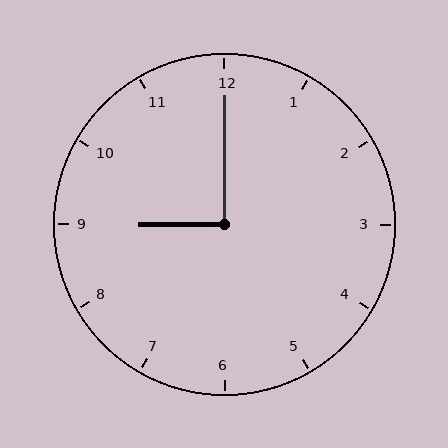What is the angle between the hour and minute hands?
Approximately 90 degrees.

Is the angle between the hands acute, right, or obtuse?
It is right.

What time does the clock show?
9:00.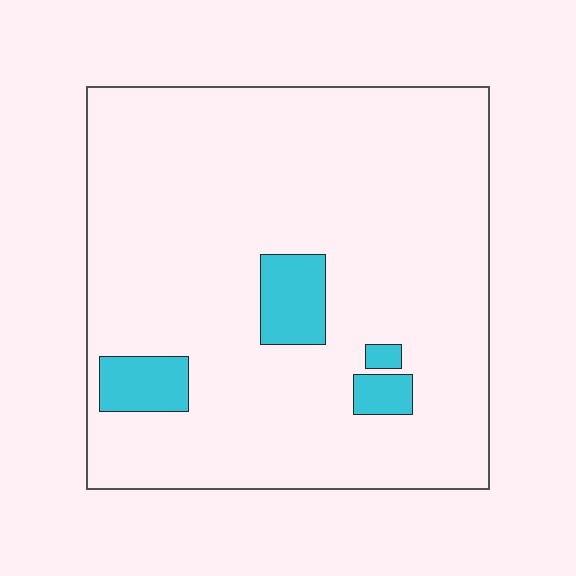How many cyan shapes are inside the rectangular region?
4.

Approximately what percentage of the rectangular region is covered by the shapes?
Approximately 10%.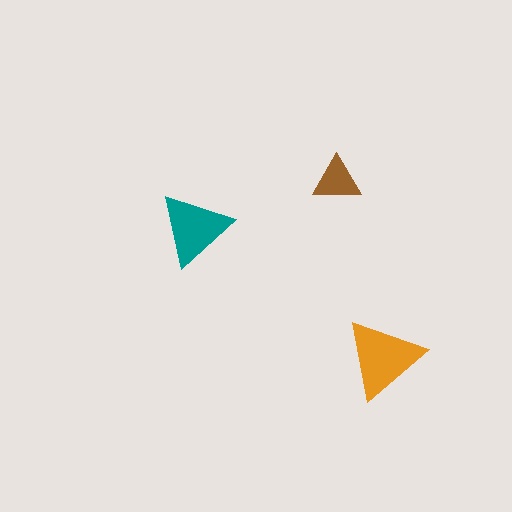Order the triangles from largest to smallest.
the orange one, the teal one, the brown one.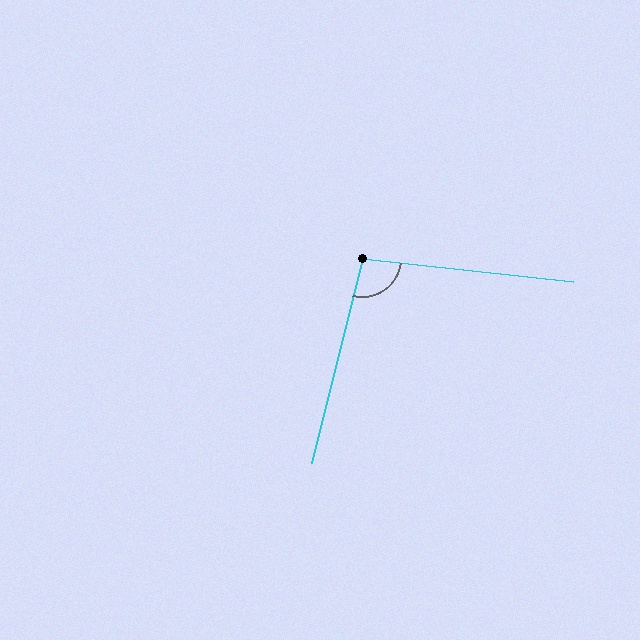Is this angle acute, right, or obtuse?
It is obtuse.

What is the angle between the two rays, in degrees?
Approximately 98 degrees.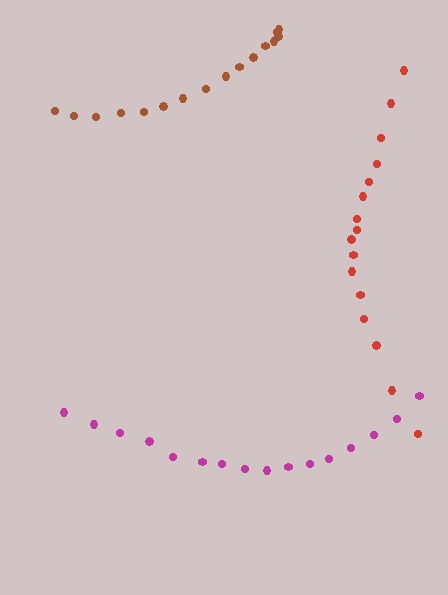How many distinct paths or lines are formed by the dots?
There are 3 distinct paths.